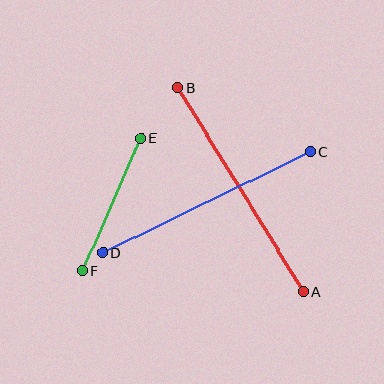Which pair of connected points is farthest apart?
Points A and B are farthest apart.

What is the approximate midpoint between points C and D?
The midpoint is at approximately (207, 202) pixels.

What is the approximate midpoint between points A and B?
The midpoint is at approximately (240, 190) pixels.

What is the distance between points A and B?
The distance is approximately 240 pixels.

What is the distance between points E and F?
The distance is approximately 146 pixels.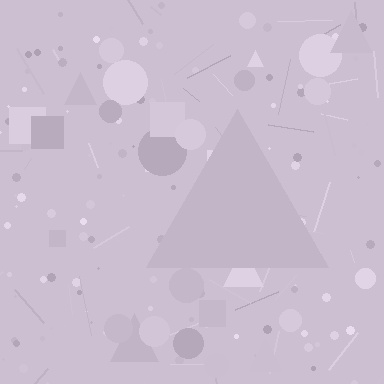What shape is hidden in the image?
A triangle is hidden in the image.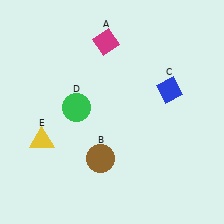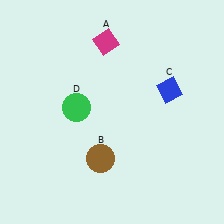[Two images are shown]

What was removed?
The yellow triangle (E) was removed in Image 2.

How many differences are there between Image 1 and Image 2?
There is 1 difference between the two images.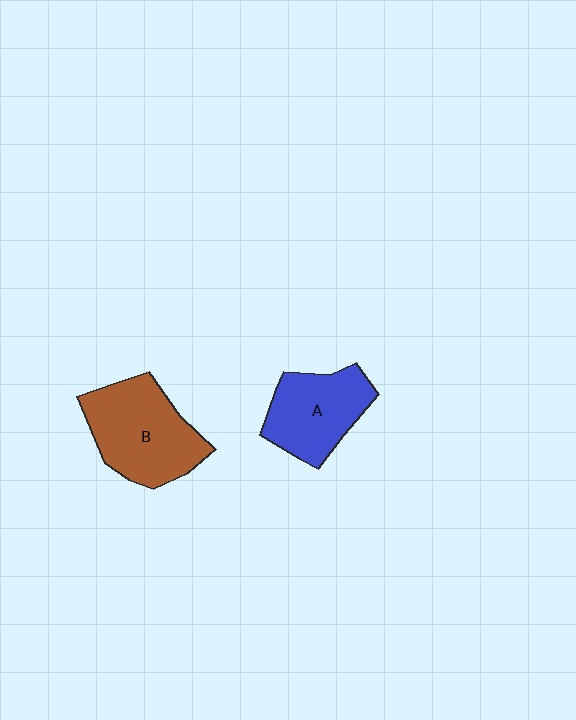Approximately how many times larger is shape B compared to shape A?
Approximately 1.3 times.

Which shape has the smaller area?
Shape A (blue).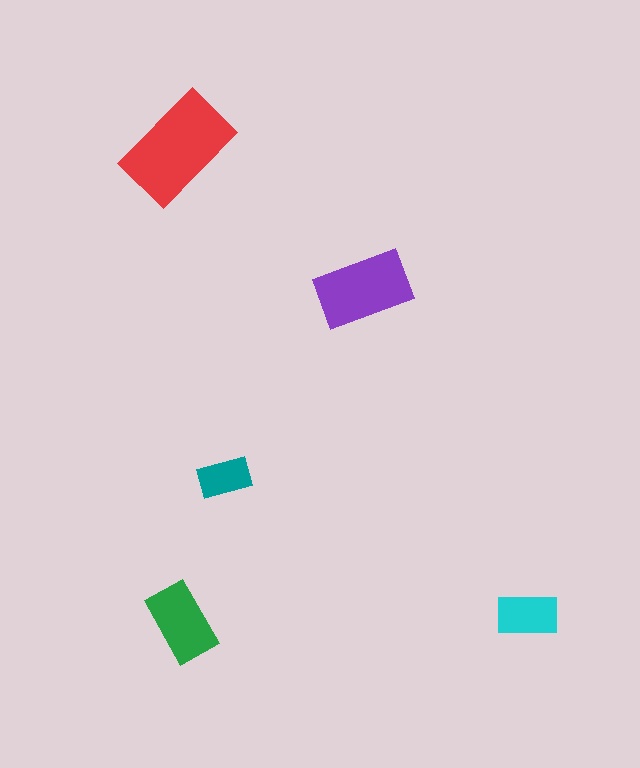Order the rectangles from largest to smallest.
the red one, the purple one, the green one, the cyan one, the teal one.